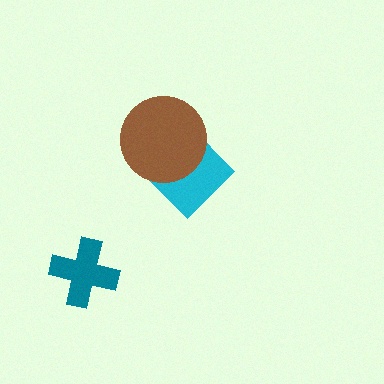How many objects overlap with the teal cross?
0 objects overlap with the teal cross.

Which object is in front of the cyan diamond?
The brown circle is in front of the cyan diamond.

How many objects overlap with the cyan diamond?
1 object overlaps with the cyan diamond.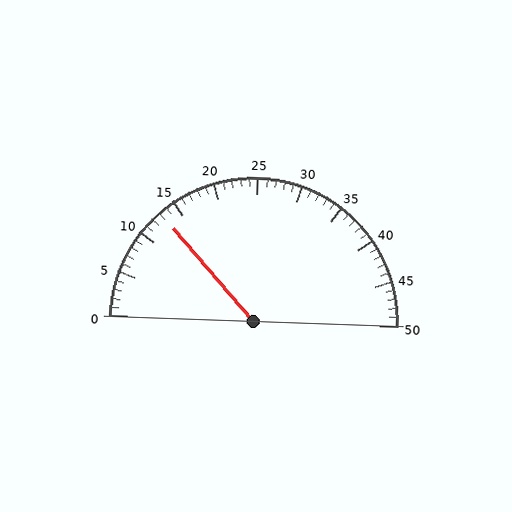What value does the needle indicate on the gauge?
The needle indicates approximately 13.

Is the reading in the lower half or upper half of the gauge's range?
The reading is in the lower half of the range (0 to 50).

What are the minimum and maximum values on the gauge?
The gauge ranges from 0 to 50.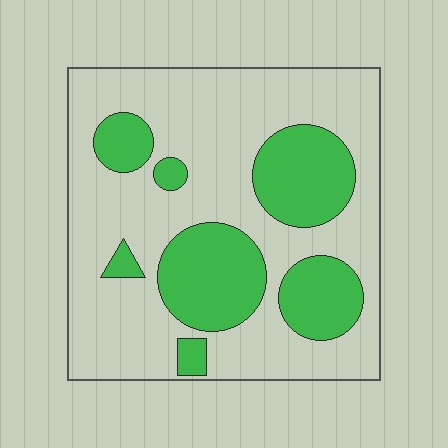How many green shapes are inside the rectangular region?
7.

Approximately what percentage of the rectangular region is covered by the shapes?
Approximately 30%.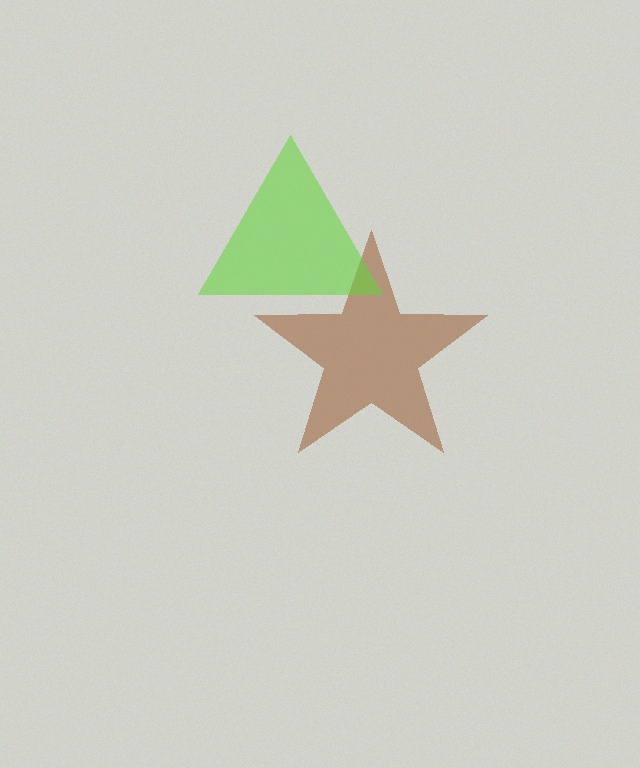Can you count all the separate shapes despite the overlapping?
Yes, there are 2 separate shapes.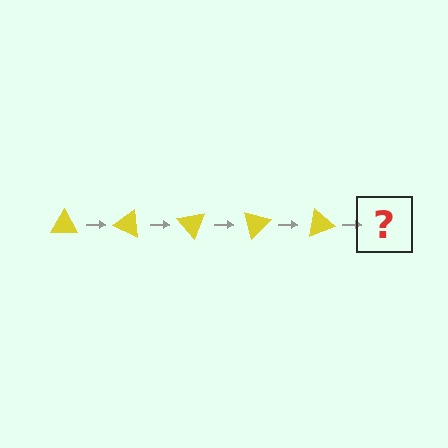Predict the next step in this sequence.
The next step is a yellow triangle rotated 125 degrees.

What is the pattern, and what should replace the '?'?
The pattern is that the triangle rotates 25 degrees each step. The '?' should be a yellow triangle rotated 125 degrees.